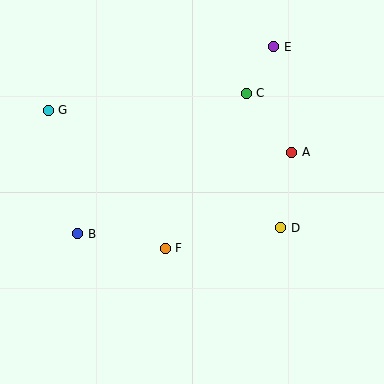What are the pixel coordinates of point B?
Point B is at (78, 234).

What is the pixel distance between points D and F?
The distance between D and F is 117 pixels.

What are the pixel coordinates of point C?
Point C is at (246, 93).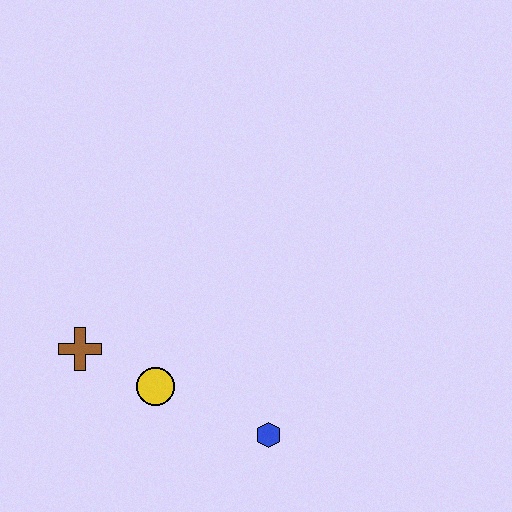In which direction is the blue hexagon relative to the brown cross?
The blue hexagon is to the right of the brown cross.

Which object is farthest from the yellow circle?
The blue hexagon is farthest from the yellow circle.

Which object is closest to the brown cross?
The yellow circle is closest to the brown cross.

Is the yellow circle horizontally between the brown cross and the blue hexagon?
Yes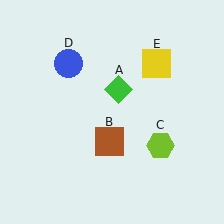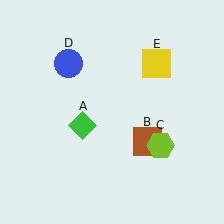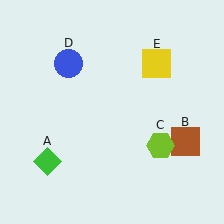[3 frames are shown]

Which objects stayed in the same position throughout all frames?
Lime hexagon (object C) and blue circle (object D) and yellow square (object E) remained stationary.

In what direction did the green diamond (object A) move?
The green diamond (object A) moved down and to the left.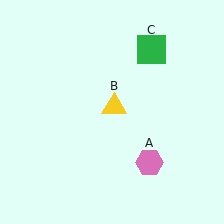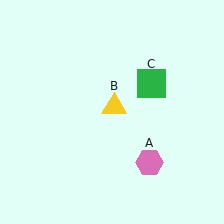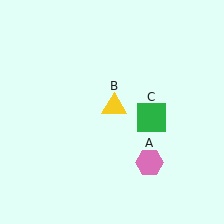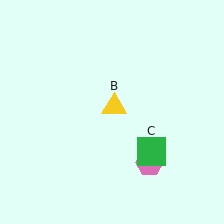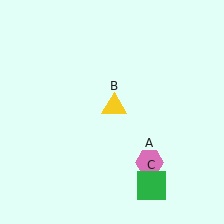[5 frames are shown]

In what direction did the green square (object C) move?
The green square (object C) moved down.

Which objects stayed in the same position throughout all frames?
Pink hexagon (object A) and yellow triangle (object B) remained stationary.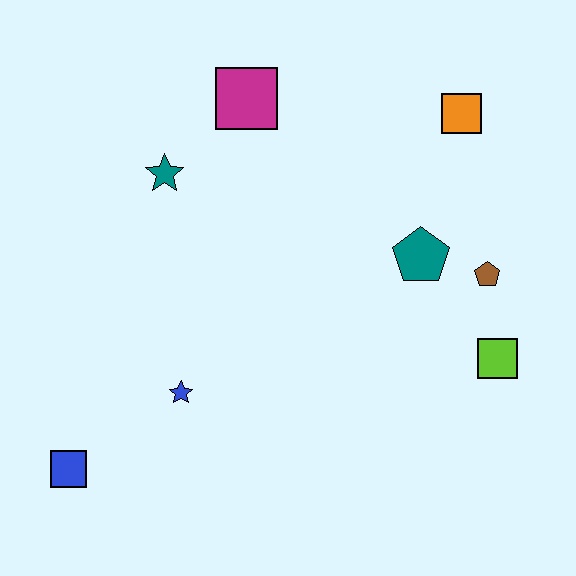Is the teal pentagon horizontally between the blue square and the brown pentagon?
Yes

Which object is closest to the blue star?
The blue square is closest to the blue star.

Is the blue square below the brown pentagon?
Yes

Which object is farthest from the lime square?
The blue square is farthest from the lime square.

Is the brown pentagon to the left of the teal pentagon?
No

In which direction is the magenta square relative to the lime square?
The magenta square is above the lime square.